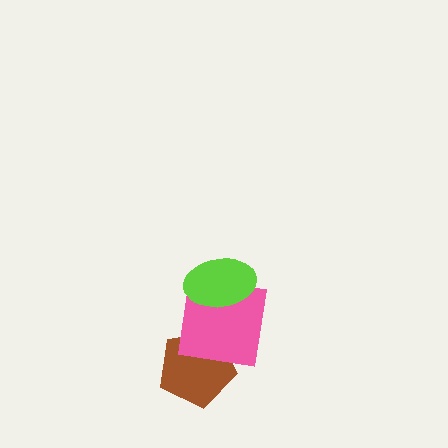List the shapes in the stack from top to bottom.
From top to bottom: the lime ellipse, the pink square, the brown pentagon.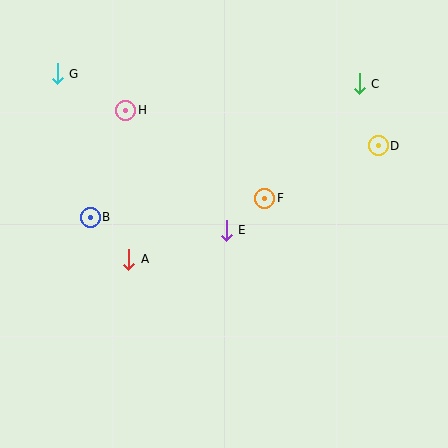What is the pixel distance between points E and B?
The distance between E and B is 137 pixels.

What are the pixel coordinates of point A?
Point A is at (129, 259).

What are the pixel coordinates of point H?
Point H is at (126, 110).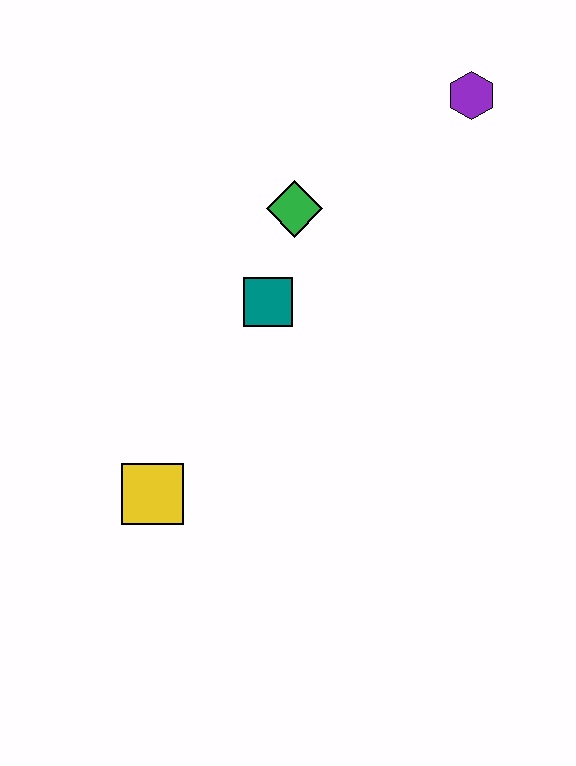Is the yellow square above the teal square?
No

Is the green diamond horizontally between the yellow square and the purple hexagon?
Yes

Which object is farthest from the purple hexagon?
The yellow square is farthest from the purple hexagon.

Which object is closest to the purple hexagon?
The green diamond is closest to the purple hexagon.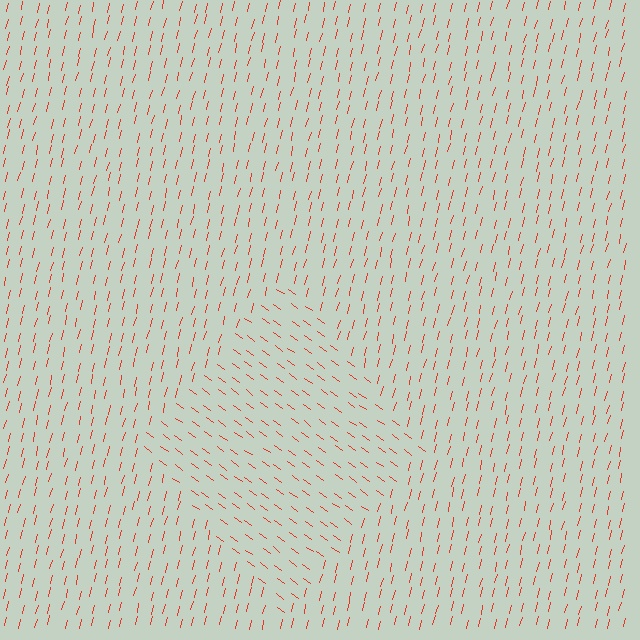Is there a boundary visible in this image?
Yes, there is a texture boundary formed by a change in line orientation.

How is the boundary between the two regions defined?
The boundary is defined purely by a change in line orientation (approximately 68 degrees difference). All lines are the same color and thickness.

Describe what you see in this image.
The image is filled with small red line segments. A diamond region in the image has lines oriented differently from the surrounding lines, creating a visible texture boundary.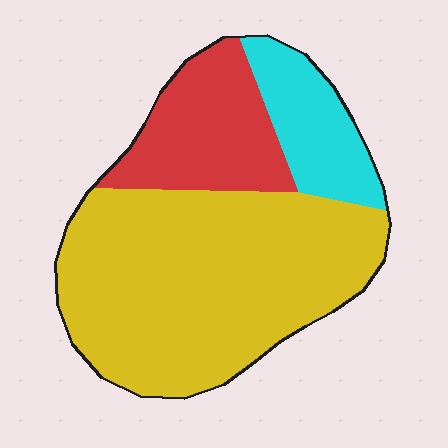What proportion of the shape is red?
Red takes up about one fifth (1/5) of the shape.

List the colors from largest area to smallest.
From largest to smallest: yellow, red, cyan.